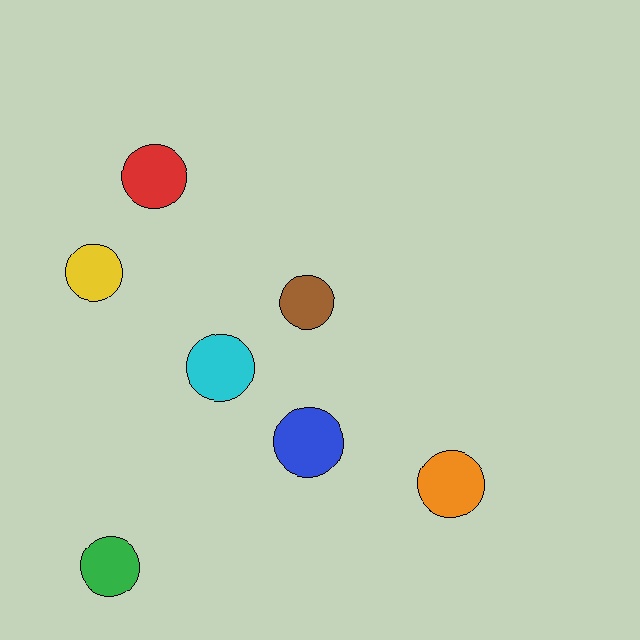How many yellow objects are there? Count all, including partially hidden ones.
There is 1 yellow object.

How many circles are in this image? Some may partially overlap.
There are 7 circles.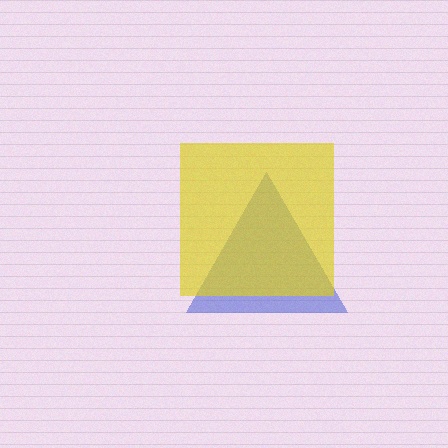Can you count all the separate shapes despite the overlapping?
Yes, there are 2 separate shapes.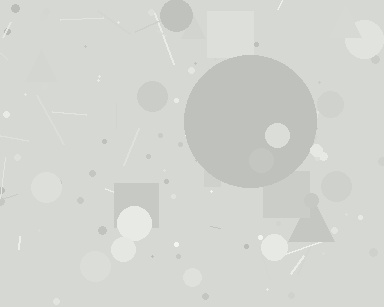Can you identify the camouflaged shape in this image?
The camouflaged shape is a circle.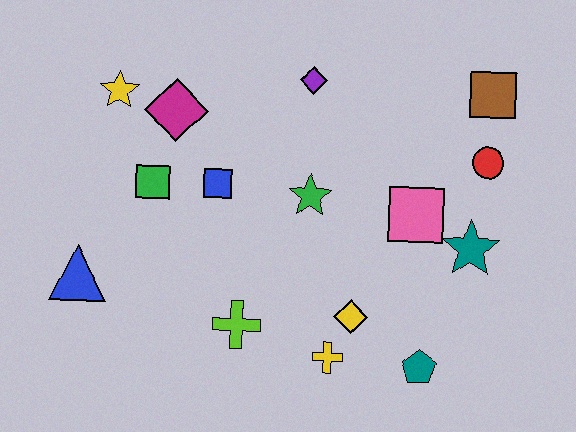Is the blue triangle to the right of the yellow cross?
No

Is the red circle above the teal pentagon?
Yes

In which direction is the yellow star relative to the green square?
The yellow star is above the green square.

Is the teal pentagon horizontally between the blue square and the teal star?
Yes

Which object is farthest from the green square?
The brown square is farthest from the green square.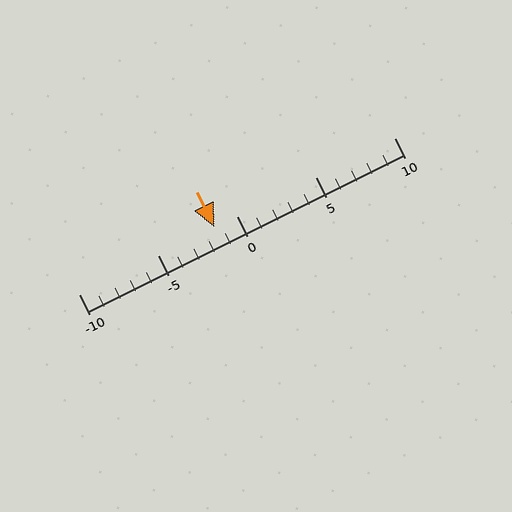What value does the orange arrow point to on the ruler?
The orange arrow points to approximately -1.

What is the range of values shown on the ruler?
The ruler shows values from -10 to 10.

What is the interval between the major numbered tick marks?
The major tick marks are spaced 5 units apart.